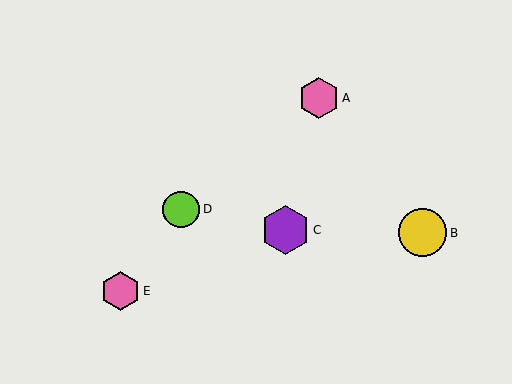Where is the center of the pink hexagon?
The center of the pink hexagon is at (319, 98).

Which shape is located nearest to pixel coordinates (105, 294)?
The pink hexagon (labeled E) at (120, 291) is nearest to that location.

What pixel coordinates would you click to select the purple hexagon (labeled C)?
Click at (286, 230) to select the purple hexagon C.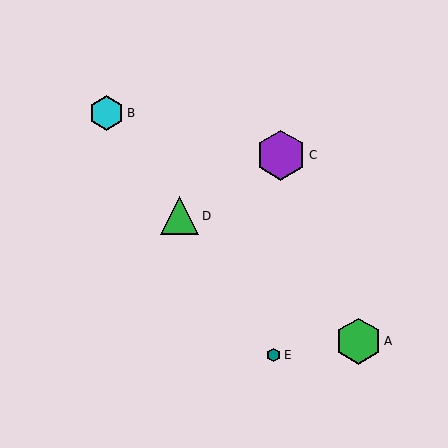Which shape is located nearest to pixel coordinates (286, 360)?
The teal hexagon (labeled E) at (274, 355) is nearest to that location.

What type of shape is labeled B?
Shape B is a cyan hexagon.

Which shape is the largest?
The purple hexagon (labeled C) is the largest.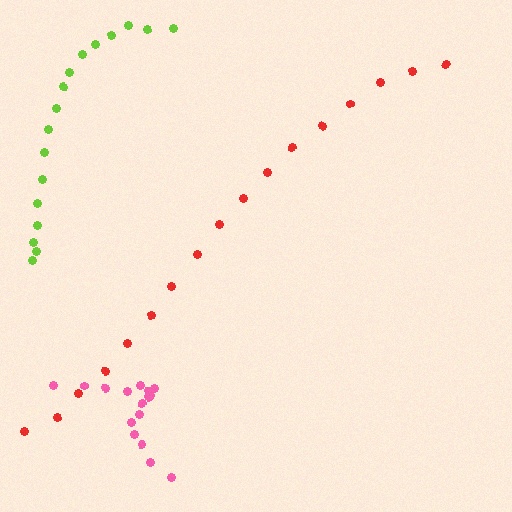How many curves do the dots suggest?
There are 3 distinct paths.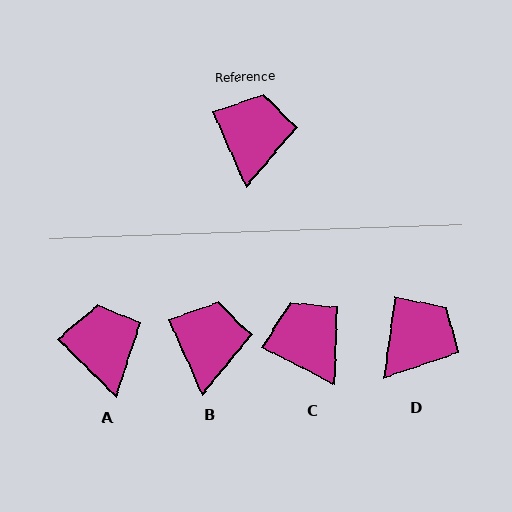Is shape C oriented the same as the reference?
No, it is off by about 39 degrees.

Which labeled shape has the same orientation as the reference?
B.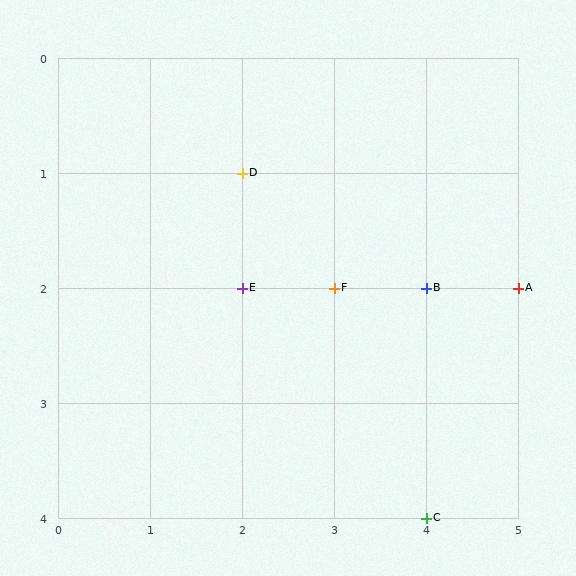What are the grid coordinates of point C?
Point C is at grid coordinates (4, 4).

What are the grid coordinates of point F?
Point F is at grid coordinates (3, 2).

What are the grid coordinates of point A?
Point A is at grid coordinates (5, 2).